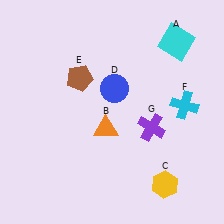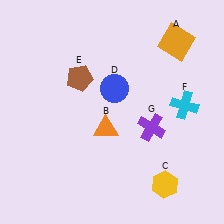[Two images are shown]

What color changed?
The square (A) changed from cyan in Image 1 to orange in Image 2.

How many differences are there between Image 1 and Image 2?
There is 1 difference between the two images.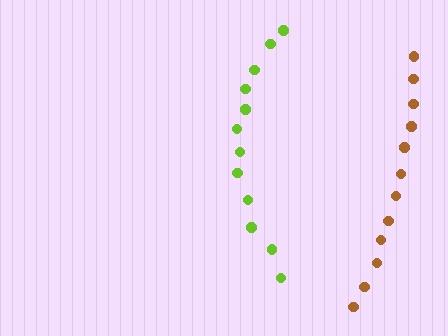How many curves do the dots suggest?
There are 2 distinct paths.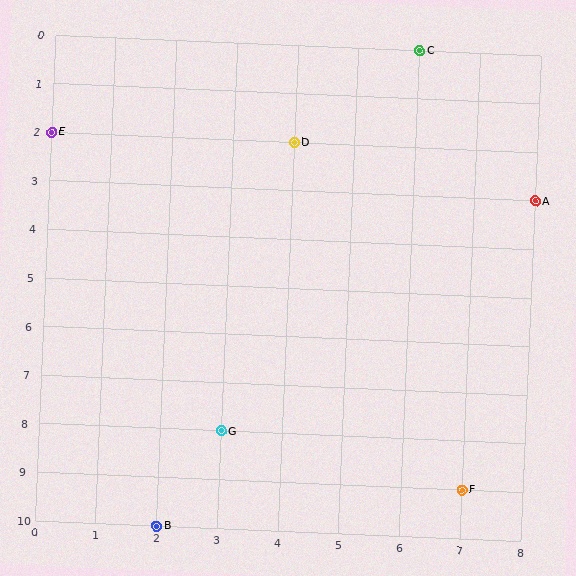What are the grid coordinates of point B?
Point B is at grid coordinates (2, 10).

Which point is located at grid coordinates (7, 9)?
Point F is at (7, 9).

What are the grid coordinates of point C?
Point C is at grid coordinates (6, 0).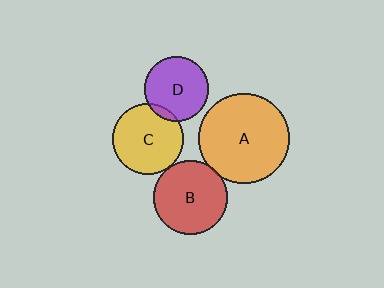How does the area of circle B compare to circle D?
Approximately 1.3 times.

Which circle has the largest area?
Circle A (orange).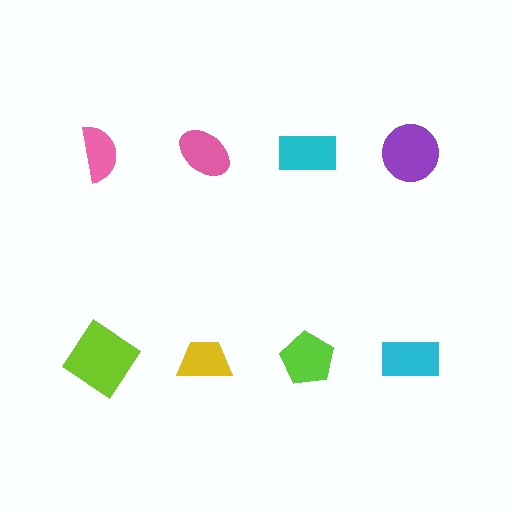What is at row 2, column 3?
A lime pentagon.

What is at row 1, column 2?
A pink ellipse.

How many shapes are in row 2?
4 shapes.